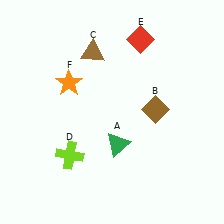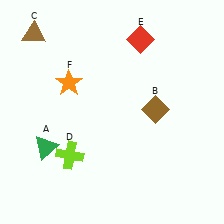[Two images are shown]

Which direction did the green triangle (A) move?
The green triangle (A) moved left.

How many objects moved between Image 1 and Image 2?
2 objects moved between the two images.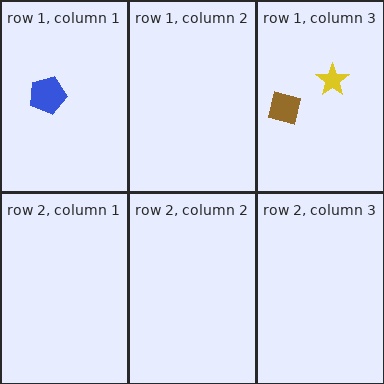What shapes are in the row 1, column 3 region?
The brown square, the yellow star.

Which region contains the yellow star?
The row 1, column 3 region.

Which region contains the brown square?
The row 1, column 3 region.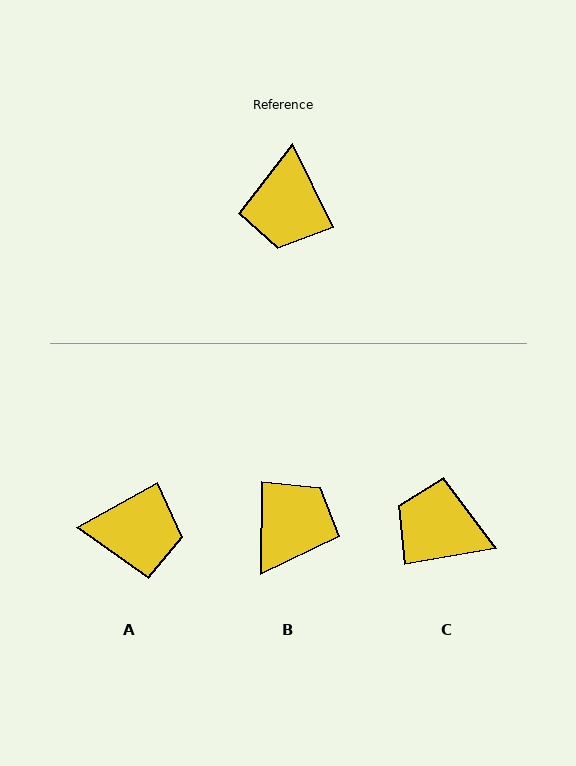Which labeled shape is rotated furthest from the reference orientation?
B, about 154 degrees away.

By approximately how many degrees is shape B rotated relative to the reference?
Approximately 154 degrees counter-clockwise.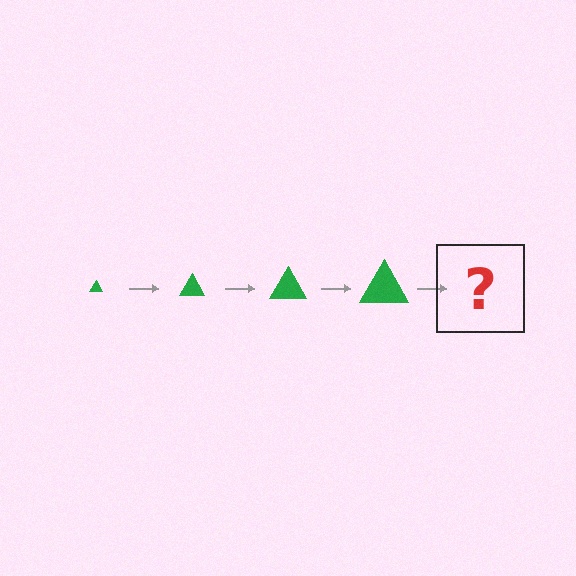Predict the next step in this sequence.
The next step is a green triangle, larger than the previous one.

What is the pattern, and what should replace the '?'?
The pattern is that the triangle gets progressively larger each step. The '?' should be a green triangle, larger than the previous one.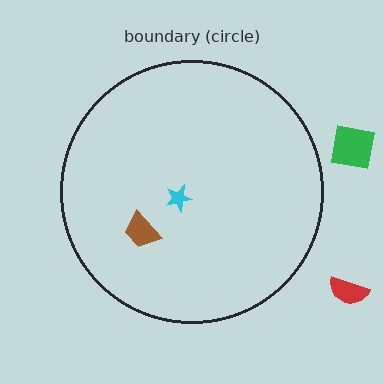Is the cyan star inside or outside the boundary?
Inside.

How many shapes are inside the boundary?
2 inside, 2 outside.